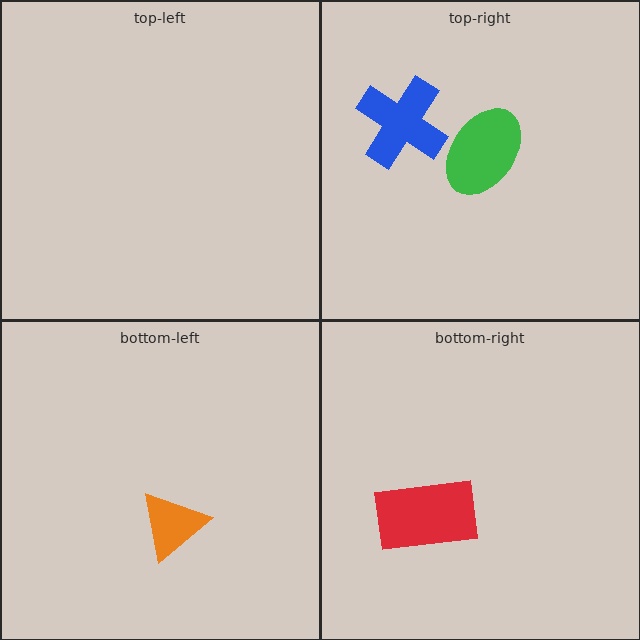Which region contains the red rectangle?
The bottom-right region.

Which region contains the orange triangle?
The bottom-left region.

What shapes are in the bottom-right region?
The red rectangle.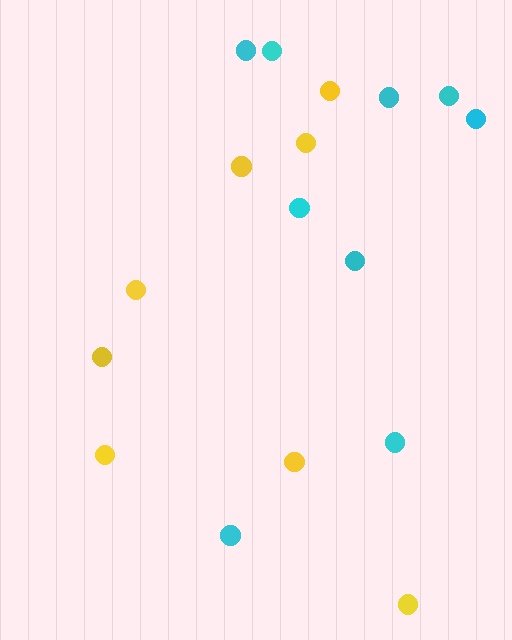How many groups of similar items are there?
There are 2 groups: one group of yellow circles (8) and one group of cyan circles (9).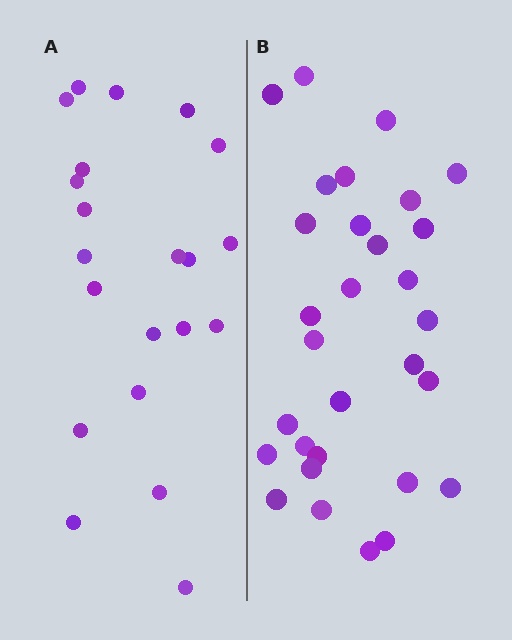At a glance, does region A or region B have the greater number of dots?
Region B (the right region) has more dots.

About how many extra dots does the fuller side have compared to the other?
Region B has roughly 8 or so more dots than region A.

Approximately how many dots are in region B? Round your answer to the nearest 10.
About 30 dots.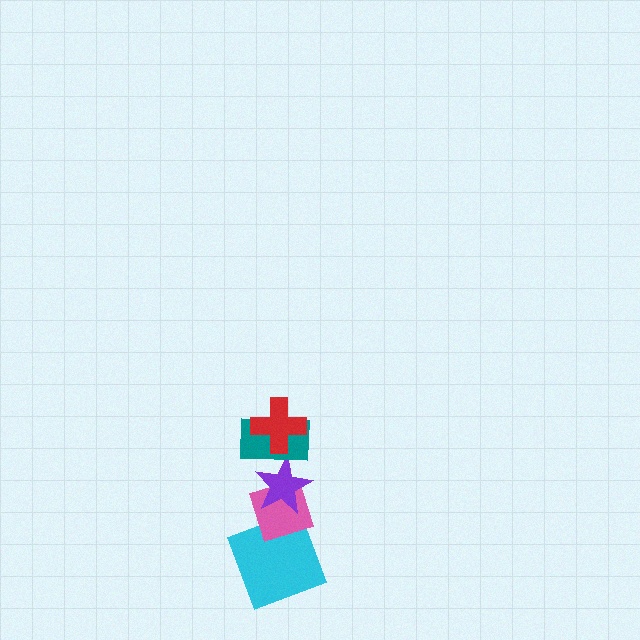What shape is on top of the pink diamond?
The purple star is on top of the pink diamond.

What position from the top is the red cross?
The red cross is 1st from the top.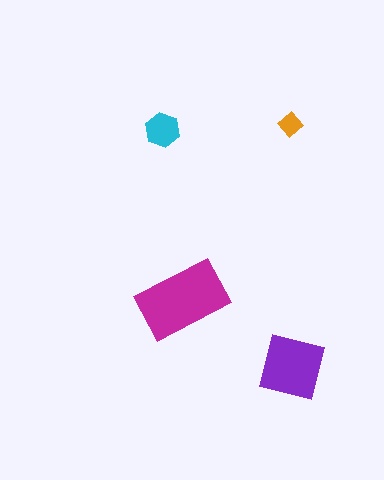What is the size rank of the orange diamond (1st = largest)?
4th.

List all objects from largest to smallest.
The magenta rectangle, the purple square, the cyan hexagon, the orange diamond.